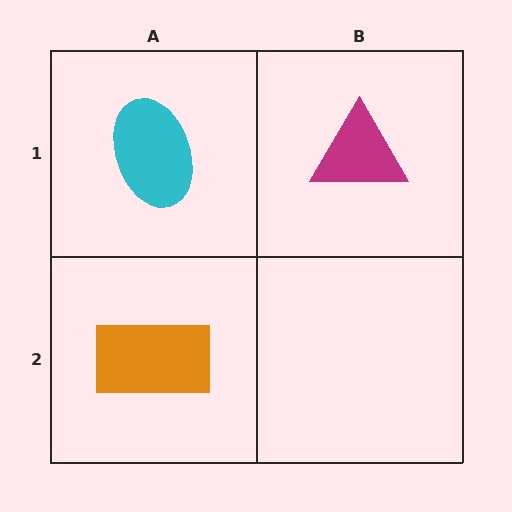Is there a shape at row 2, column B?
No, that cell is empty.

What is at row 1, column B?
A magenta triangle.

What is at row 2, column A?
An orange rectangle.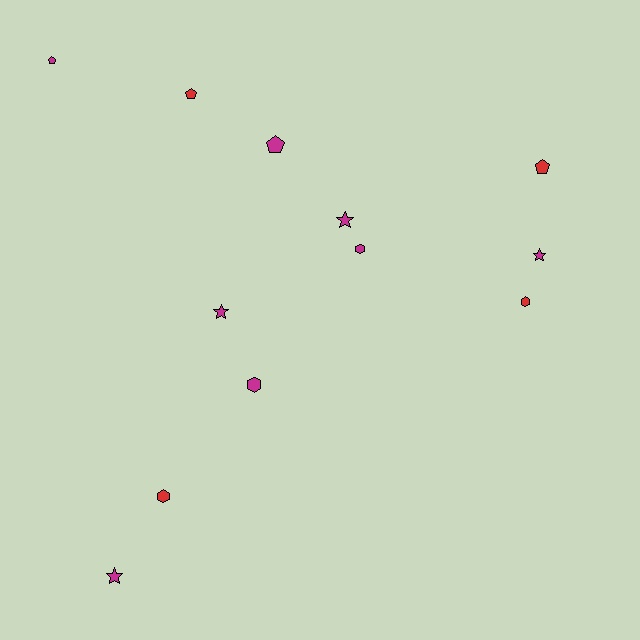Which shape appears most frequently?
Hexagon, with 4 objects.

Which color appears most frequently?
Magenta, with 8 objects.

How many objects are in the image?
There are 12 objects.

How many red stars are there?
There are no red stars.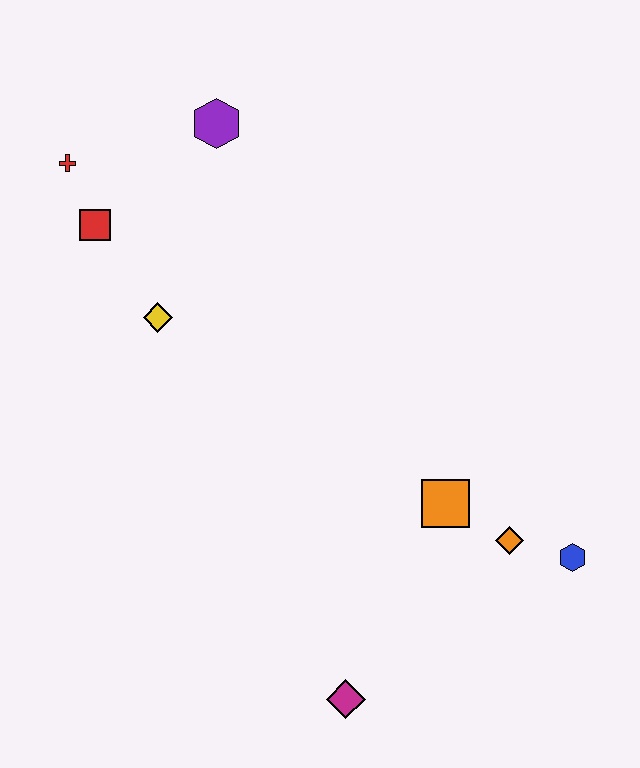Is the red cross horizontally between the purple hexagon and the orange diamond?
No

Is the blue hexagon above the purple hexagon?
No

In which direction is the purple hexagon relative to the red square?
The purple hexagon is to the right of the red square.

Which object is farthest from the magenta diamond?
The red cross is farthest from the magenta diamond.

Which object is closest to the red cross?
The red square is closest to the red cross.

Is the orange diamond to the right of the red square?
Yes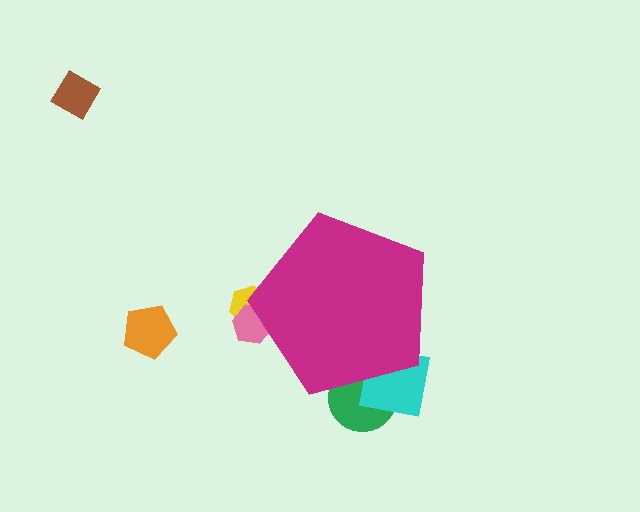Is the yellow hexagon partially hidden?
Yes, the yellow hexagon is partially hidden behind the magenta pentagon.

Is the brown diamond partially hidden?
No, the brown diamond is fully visible.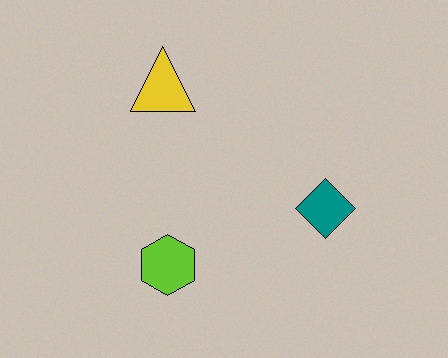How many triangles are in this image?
There is 1 triangle.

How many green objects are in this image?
There are no green objects.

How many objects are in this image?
There are 3 objects.